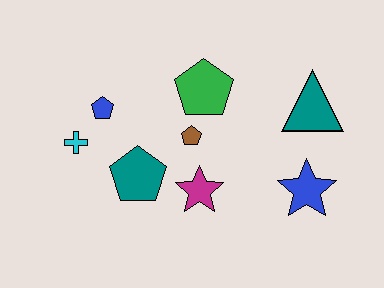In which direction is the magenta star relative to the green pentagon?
The magenta star is below the green pentagon.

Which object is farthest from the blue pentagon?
The blue star is farthest from the blue pentagon.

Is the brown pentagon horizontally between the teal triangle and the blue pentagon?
Yes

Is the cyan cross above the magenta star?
Yes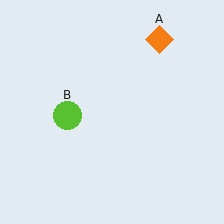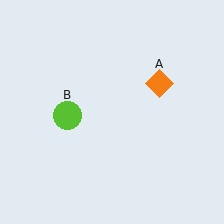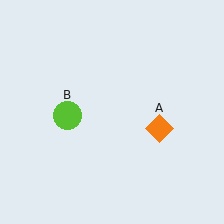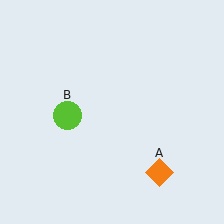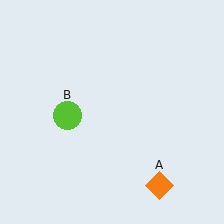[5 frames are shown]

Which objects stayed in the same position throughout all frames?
Lime circle (object B) remained stationary.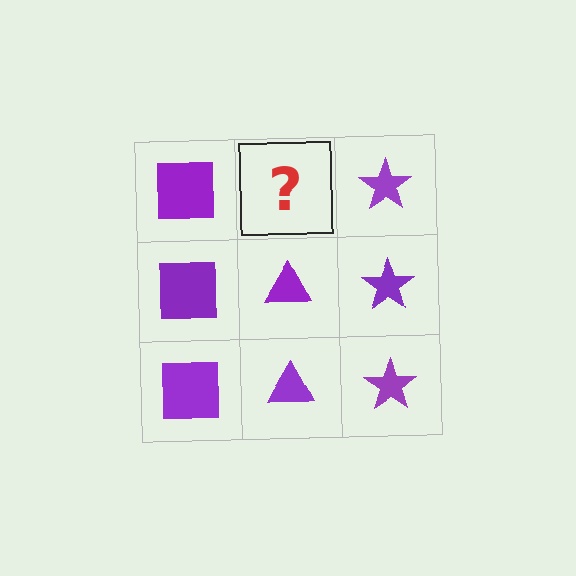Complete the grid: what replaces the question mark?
The question mark should be replaced with a purple triangle.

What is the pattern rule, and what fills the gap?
The rule is that each column has a consistent shape. The gap should be filled with a purple triangle.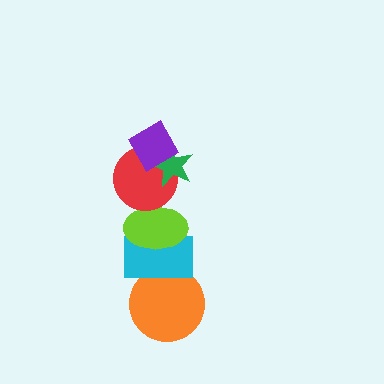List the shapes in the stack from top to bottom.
From top to bottom: the purple diamond, the green star, the red circle, the lime ellipse, the cyan rectangle, the orange circle.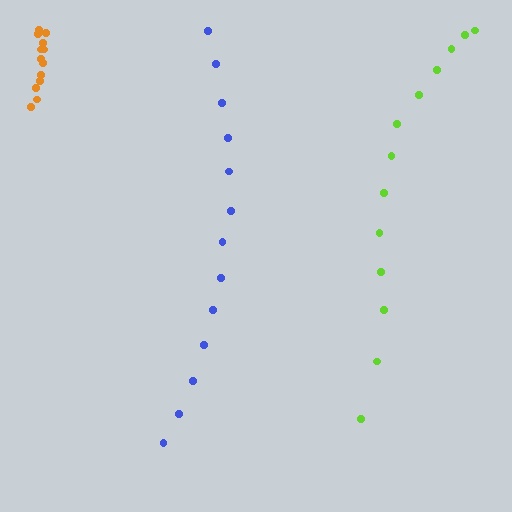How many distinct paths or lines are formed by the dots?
There are 3 distinct paths.